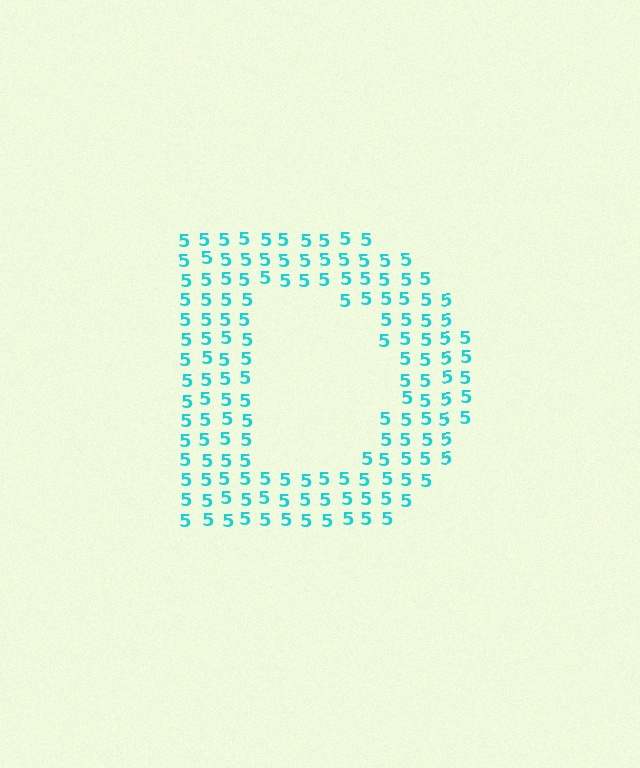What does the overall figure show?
The overall figure shows the letter D.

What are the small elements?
The small elements are digit 5's.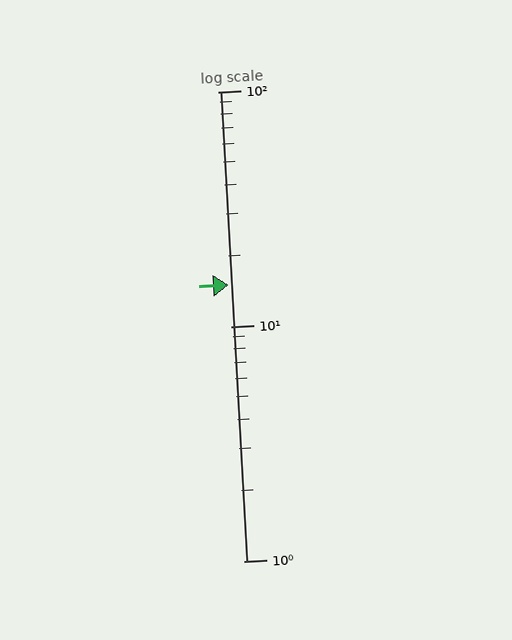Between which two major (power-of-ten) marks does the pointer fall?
The pointer is between 10 and 100.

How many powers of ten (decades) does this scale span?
The scale spans 2 decades, from 1 to 100.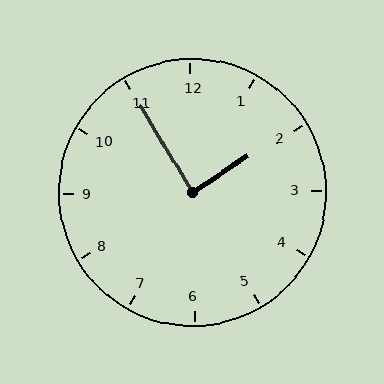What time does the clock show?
1:55.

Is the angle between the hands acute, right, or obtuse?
It is right.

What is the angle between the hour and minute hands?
Approximately 88 degrees.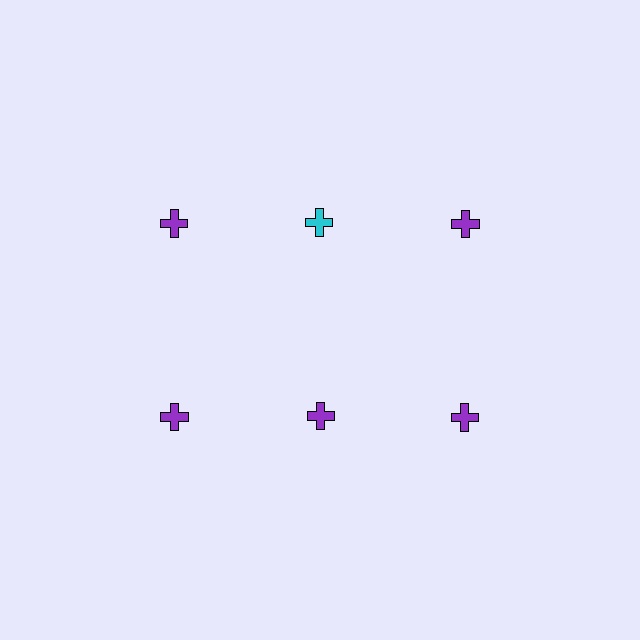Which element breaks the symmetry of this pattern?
The cyan cross in the top row, second from left column breaks the symmetry. All other shapes are purple crosses.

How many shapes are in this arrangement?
There are 6 shapes arranged in a grid pattern.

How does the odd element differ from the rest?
It has a different color: cyan instead of purple.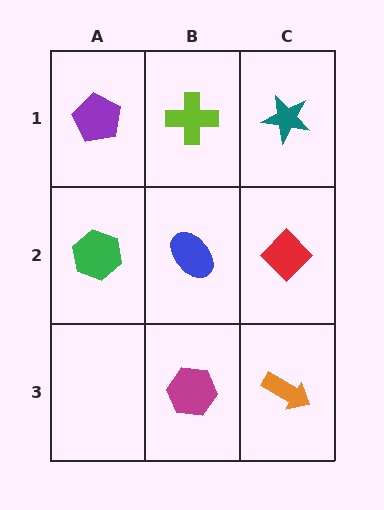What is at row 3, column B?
A magenta hexagon.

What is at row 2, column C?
A red diamond.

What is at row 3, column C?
An orange arrow.